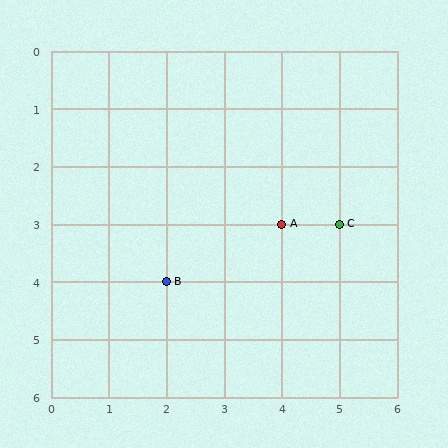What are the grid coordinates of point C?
Point C is at grid coordinates (5, 3).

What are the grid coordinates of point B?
Point B is at grid coordinates (2, 4).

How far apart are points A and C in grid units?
Points A and C are 1 column apart.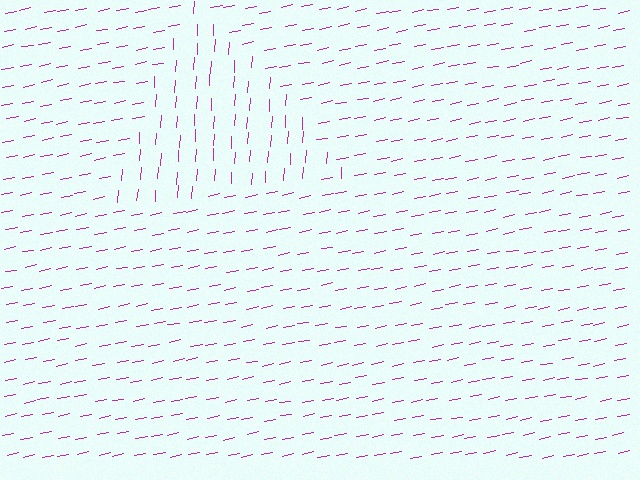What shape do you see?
I see a triangle.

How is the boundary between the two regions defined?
The boundary is defined purely by a change in line orientation (approximately 76 degrees difference). All lines are the same color and thickness.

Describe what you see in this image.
The image is filled with small magenta line segments. A triangle region in the image has lines oriented differently from the surrounding lines, creating a visible texture boundary.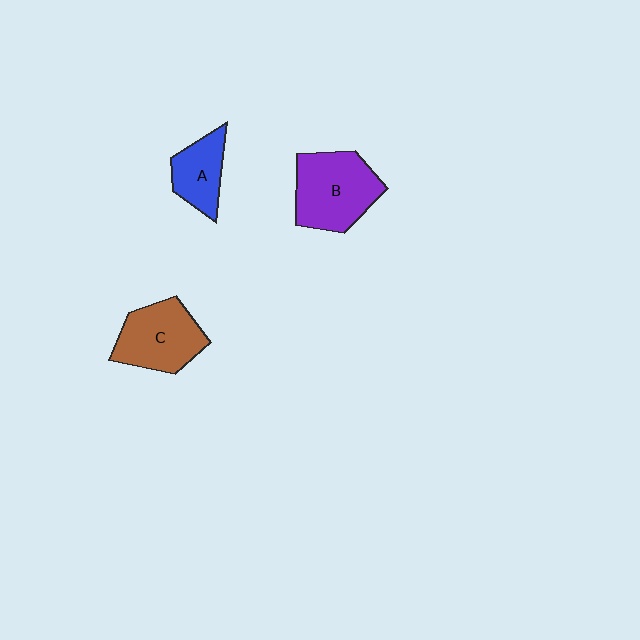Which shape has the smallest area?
Shape A (blue).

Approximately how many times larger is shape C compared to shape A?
Approximately 1.5 times.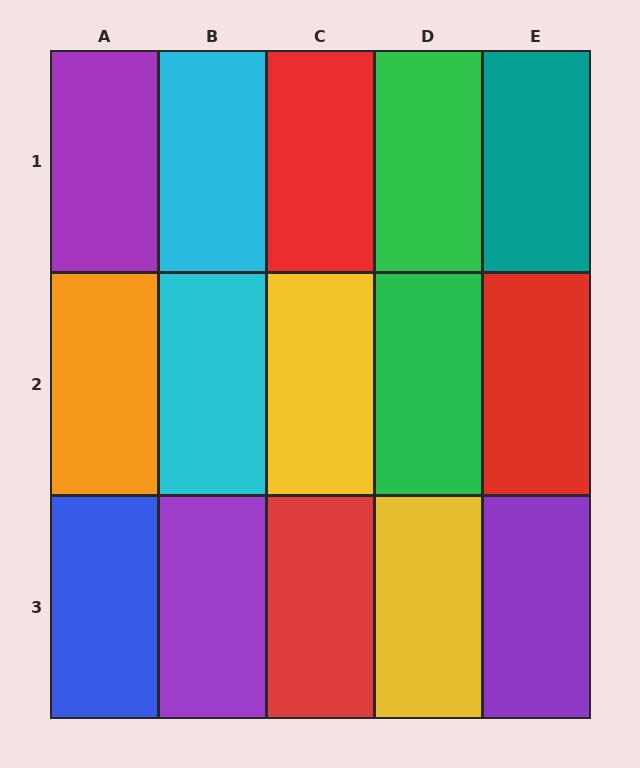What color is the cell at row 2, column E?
Red.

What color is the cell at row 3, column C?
Red.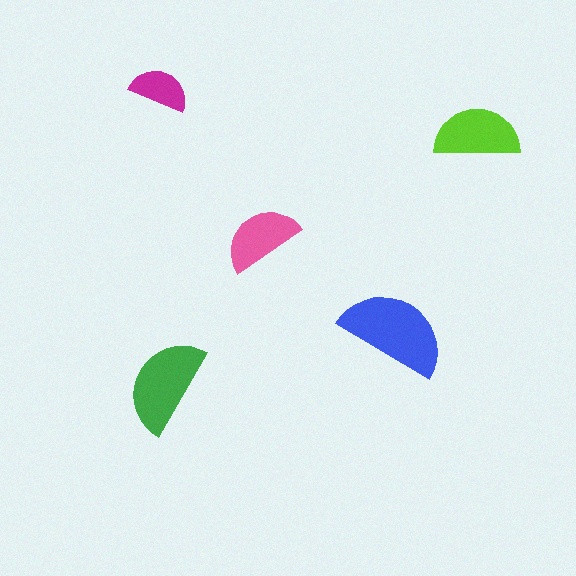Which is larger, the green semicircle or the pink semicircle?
The green one.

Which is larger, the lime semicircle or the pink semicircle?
The lime one.